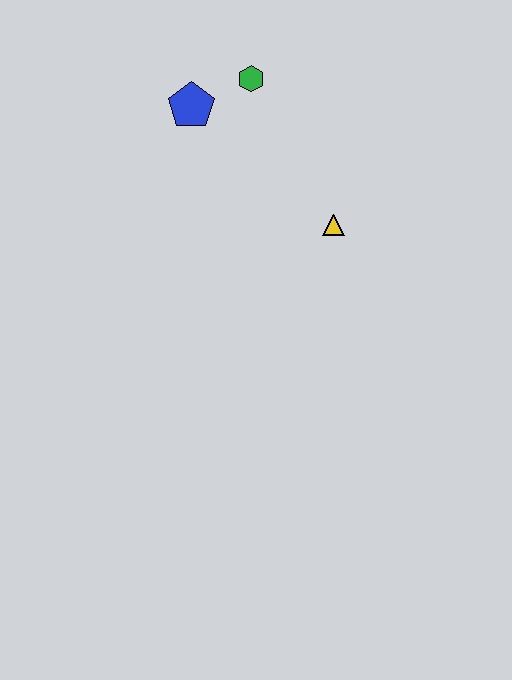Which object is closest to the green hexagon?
The blue pentagon is closest to the green hexagon.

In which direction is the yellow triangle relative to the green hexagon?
The yellow triangle is below the green hexagon.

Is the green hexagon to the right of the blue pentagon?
Yes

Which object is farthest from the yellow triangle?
The blue pentagon is farthest from the yellow triangle.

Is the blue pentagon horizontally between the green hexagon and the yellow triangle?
No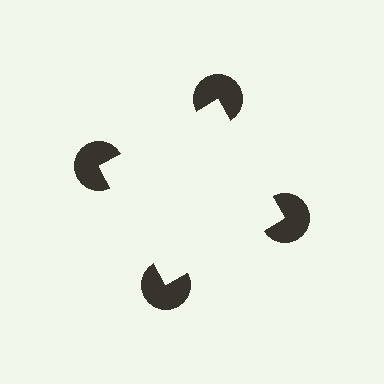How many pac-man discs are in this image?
There are 4 — one at each vertex of the illusory square.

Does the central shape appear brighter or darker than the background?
It typically appears slightly brighter than the background, even though no actual brightness change is drawn.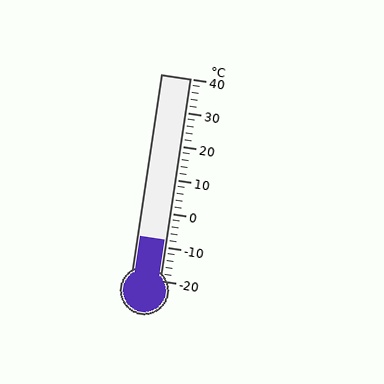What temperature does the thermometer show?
The thermometer shows approximately -8°C.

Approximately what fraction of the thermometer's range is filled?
The thermometer is filled to approximately 20% of its range.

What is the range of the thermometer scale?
The thermometer scale ranges from -20°C to 40°C.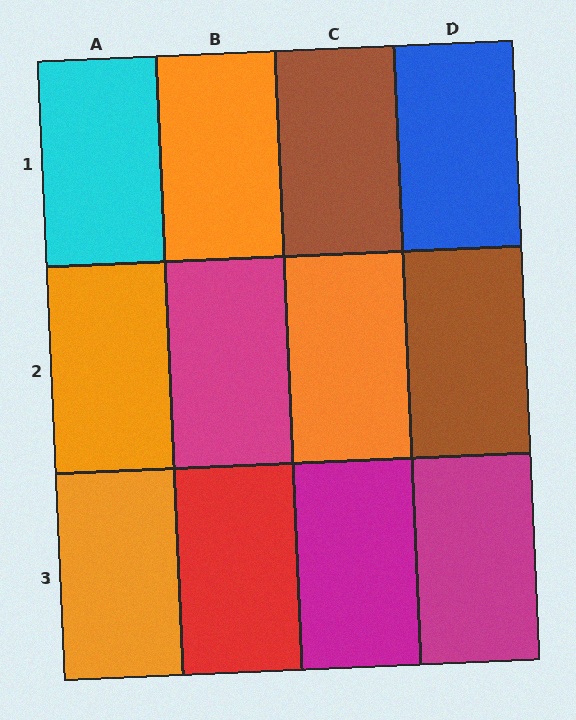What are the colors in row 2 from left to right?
Orange, magenta, orange, brown.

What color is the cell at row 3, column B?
Red.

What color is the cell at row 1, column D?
Blue.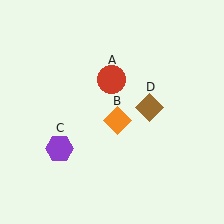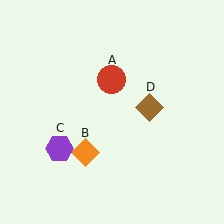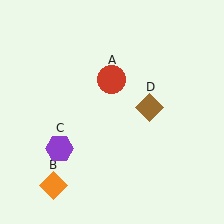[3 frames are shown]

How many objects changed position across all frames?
1 object changed position: orange diamond (object B).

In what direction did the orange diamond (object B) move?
The orange diamond (object B) moved down and to the left.